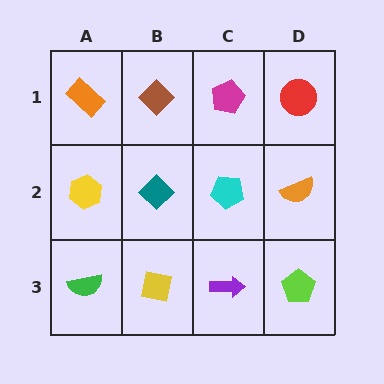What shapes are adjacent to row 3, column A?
A yellow hexagon (row 2, column A), a yellow square (row 3, column B).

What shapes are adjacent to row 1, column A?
A yellow hexagon (row 2, column A), a brown diamond (row 1, column B).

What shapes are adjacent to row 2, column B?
A brown diamond (row 1, column B), a yellow square (row 3, column B), a yellow hexagon (row 2, column A), a cyan pentagon (row 2, column C).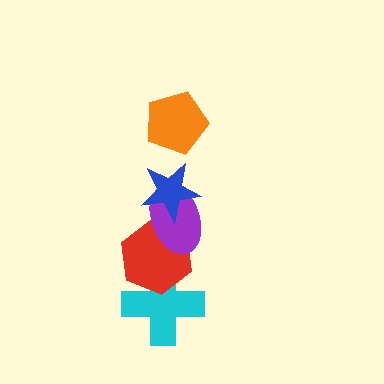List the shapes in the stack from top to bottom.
From top to bottom: the orange pentagon, the blue star, the purple ellipse, the red hexagon, the cyan cross.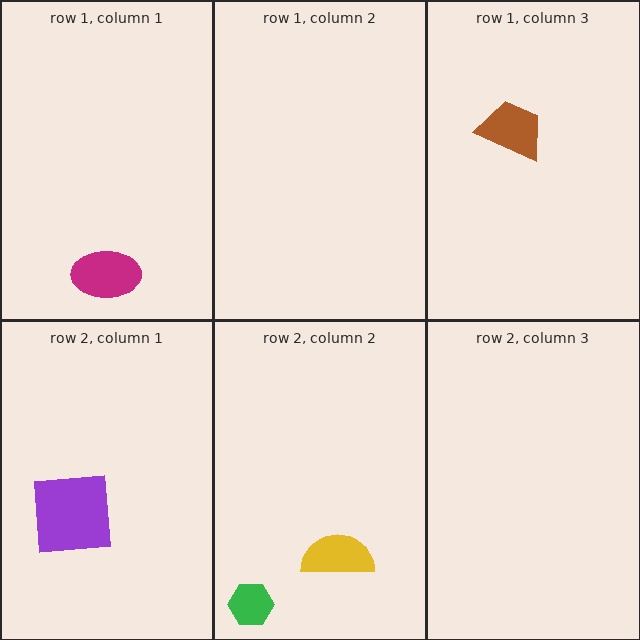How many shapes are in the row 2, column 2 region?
2.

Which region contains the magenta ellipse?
The row 1, column 1 region.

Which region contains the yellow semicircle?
The row 2, column 2 region.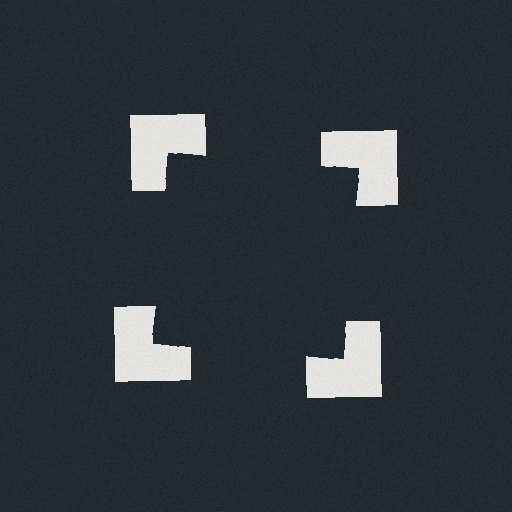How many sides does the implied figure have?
4 sides.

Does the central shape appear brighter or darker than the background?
It typically appears slightly darker than the background, even though no actual brightness change is drawn.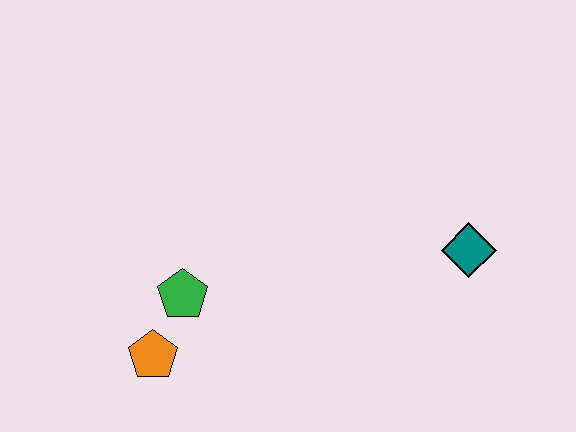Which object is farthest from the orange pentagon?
The teal diamond is farthest from the orange pentagon.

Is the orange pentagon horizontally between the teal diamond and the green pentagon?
No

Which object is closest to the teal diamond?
The green pentagon is closest to the teal diamond.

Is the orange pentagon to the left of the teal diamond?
Yes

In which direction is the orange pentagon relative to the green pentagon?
The orange pentagon is below the green pentagon.